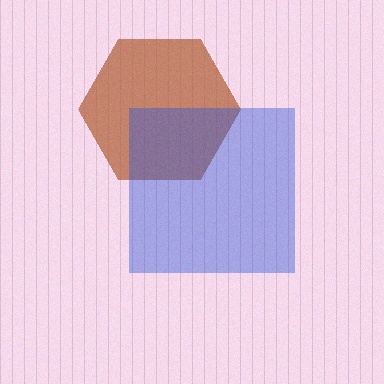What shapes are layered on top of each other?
The layered shapes are: a brown hexagon, a blue square.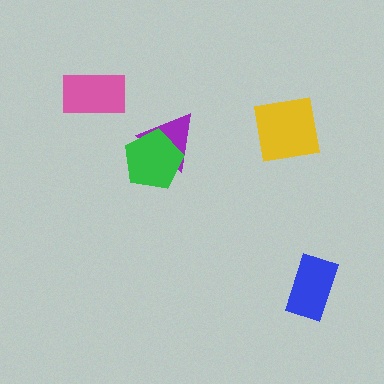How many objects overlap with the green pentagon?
1 object overlaps with the green pentagon.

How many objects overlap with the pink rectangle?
0 objects overlap with the pink rectangle.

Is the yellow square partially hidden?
No, no other shape covers it.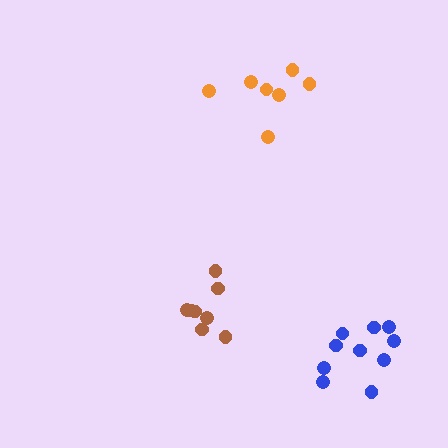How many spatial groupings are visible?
There are 3 spatial groupings.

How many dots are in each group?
Group 1: 10 dots, Group 2: 7 dots, Group 3: 8 dots (25 total).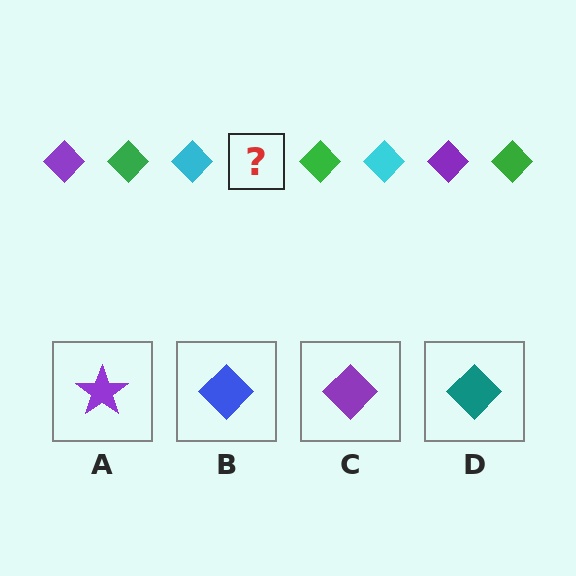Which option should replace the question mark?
Option C.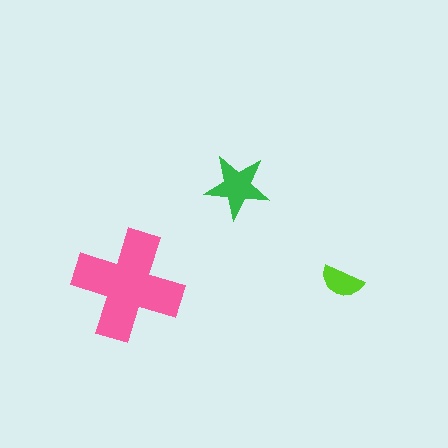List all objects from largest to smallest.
The pink cross, the green star, the lime semicircle.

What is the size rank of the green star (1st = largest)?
2nd.